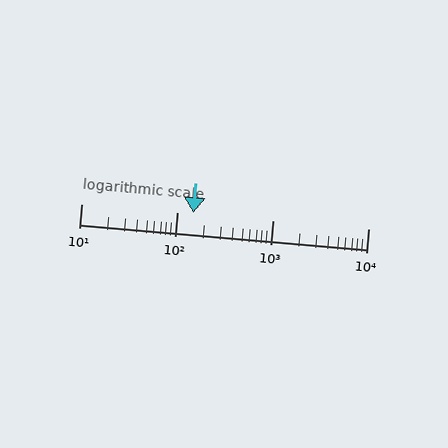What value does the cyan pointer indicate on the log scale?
The pointer indicates approximately 150.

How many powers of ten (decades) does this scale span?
The scale spans 3 decades, from 10 to 10000.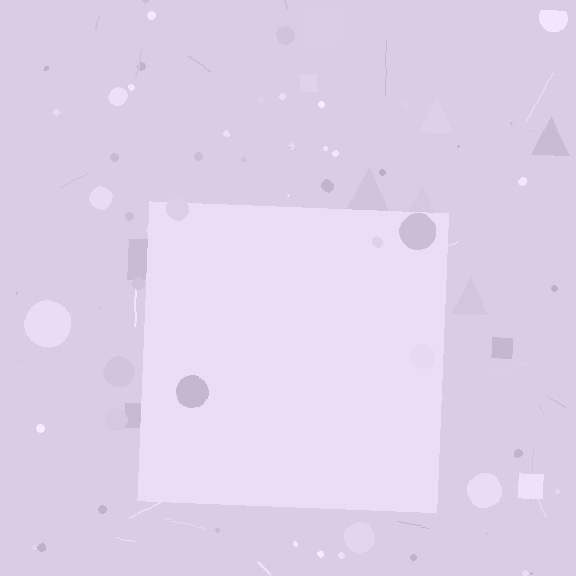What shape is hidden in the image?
A square is hidden in the image.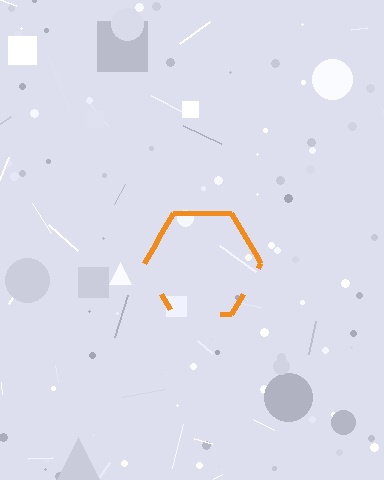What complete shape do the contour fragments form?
The contour fragments form a hexagon.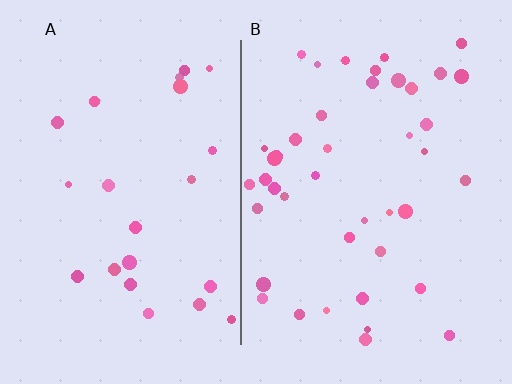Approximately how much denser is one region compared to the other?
Approximately 1.9× — region B over region A.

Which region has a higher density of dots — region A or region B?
B (the right).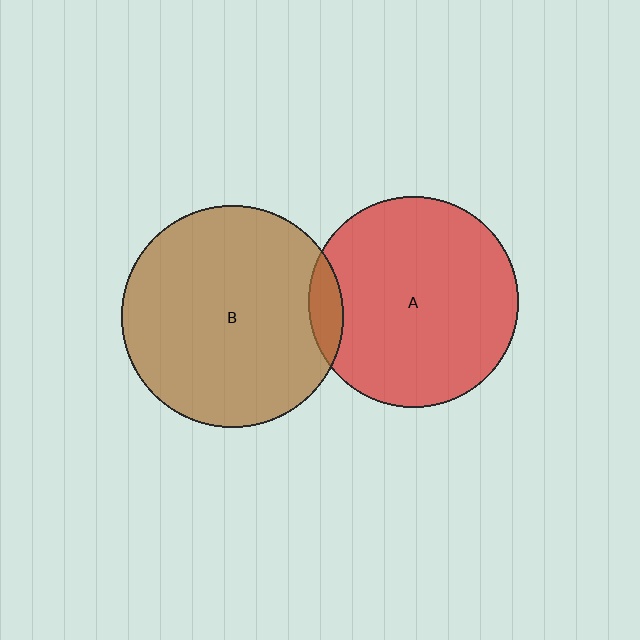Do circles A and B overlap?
Yes.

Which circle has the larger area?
Circle B (brown).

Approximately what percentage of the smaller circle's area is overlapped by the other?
Approximately 10%.